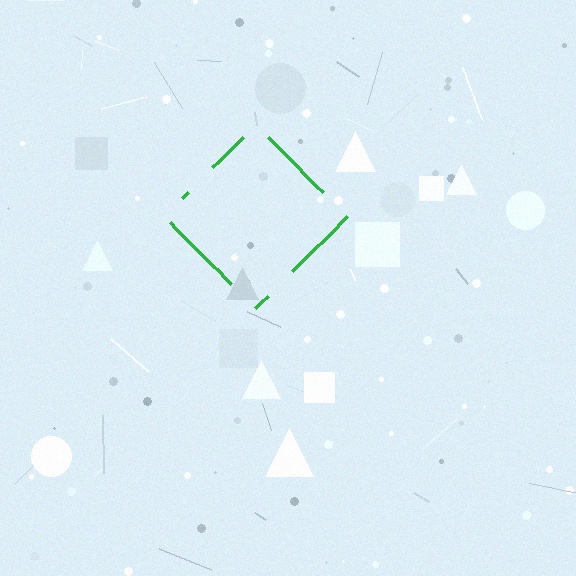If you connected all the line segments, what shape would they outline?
They would outline a diamond.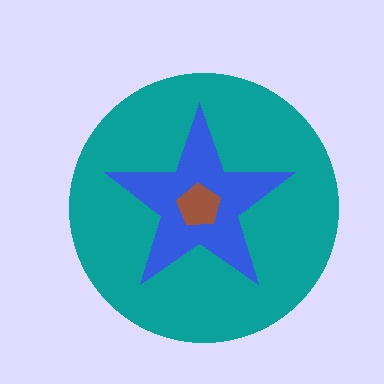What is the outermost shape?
The teal circle.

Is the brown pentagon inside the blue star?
Yes.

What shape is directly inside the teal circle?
The blue star.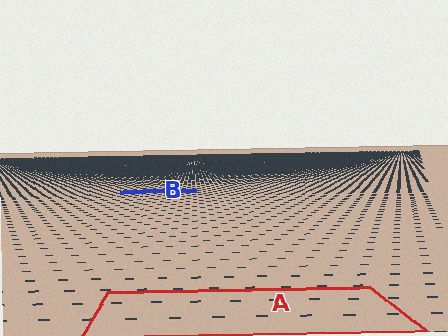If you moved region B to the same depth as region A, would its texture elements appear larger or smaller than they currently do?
They would appear larger. At a closer depth, the same texture elements are projected at a bigger on-screen size.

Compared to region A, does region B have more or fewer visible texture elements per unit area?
Region B has more texture elements per unit area — they are packed more densely because it is farther away.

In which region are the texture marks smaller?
The texture marks are smaller in region B, because it is farther away.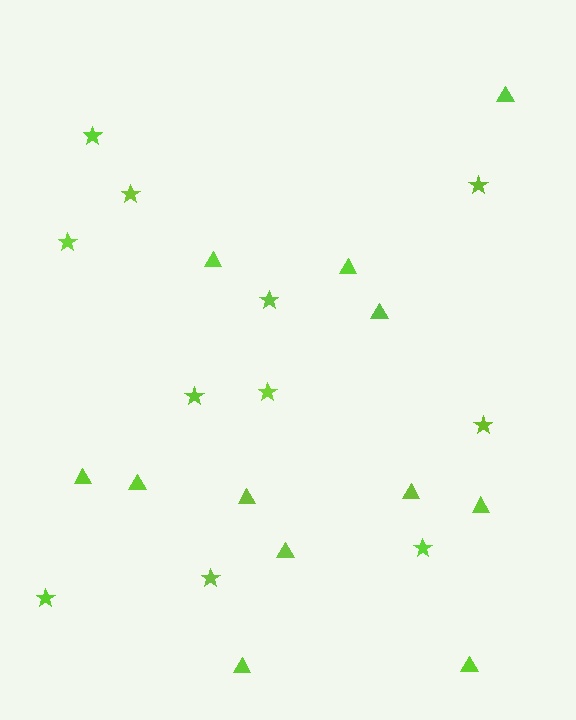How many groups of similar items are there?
There are 2 groups: one group of triangles (12) and one group of stars (11).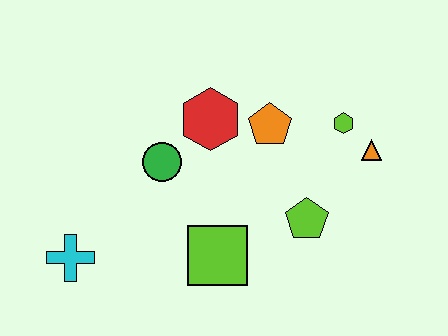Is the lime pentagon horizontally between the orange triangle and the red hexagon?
Yes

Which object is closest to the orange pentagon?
The red hexagon is closest to the orange pentagon.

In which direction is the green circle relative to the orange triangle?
The green circle is to the left of the orange triangle.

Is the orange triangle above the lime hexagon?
No